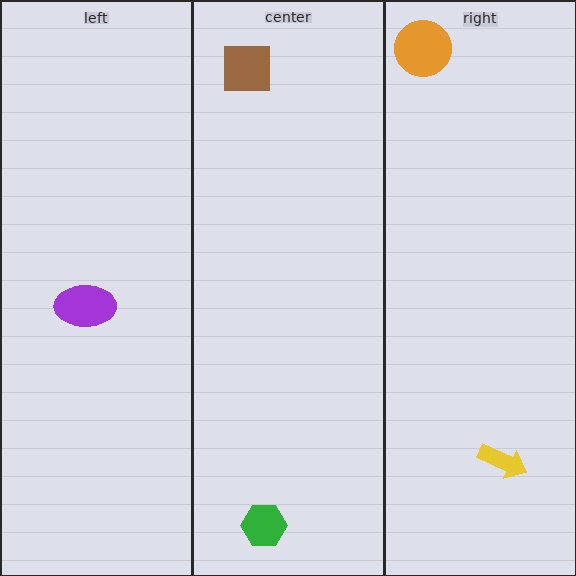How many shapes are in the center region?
2.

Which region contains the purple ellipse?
The left region.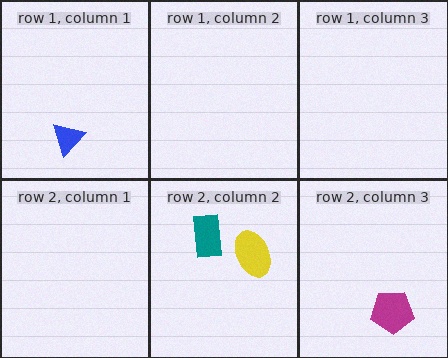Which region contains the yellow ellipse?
The row 2, column 2 region.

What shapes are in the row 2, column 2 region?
The yellow ellipse, the teal rectangle.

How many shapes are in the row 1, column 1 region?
1.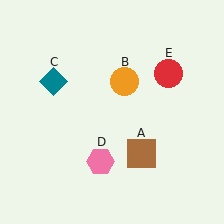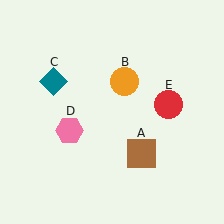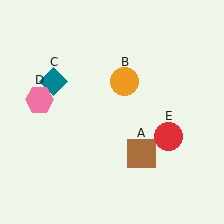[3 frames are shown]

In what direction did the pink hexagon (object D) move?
The pink hexagon (object D) moved up and to the left.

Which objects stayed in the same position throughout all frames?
Brown square (object A) and orange circle (object B) and teal diamond (object C) remained stationary.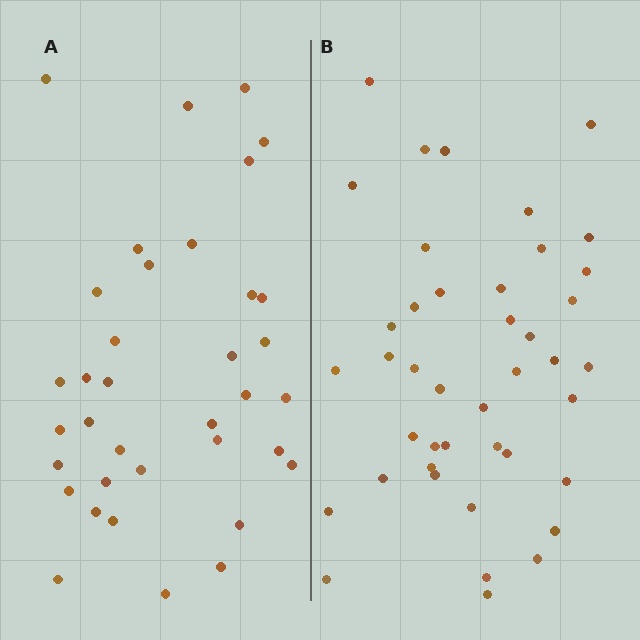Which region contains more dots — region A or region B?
Region B (the right region) has more dots.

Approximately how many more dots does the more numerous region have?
Region B has about 6 more dots than region A.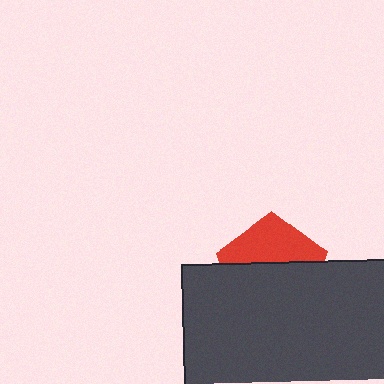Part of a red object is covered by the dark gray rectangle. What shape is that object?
It is a pentagon.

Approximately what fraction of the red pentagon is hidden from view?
Roughly 60% of the red pentagon is hidden behind the dark gray rectangle.